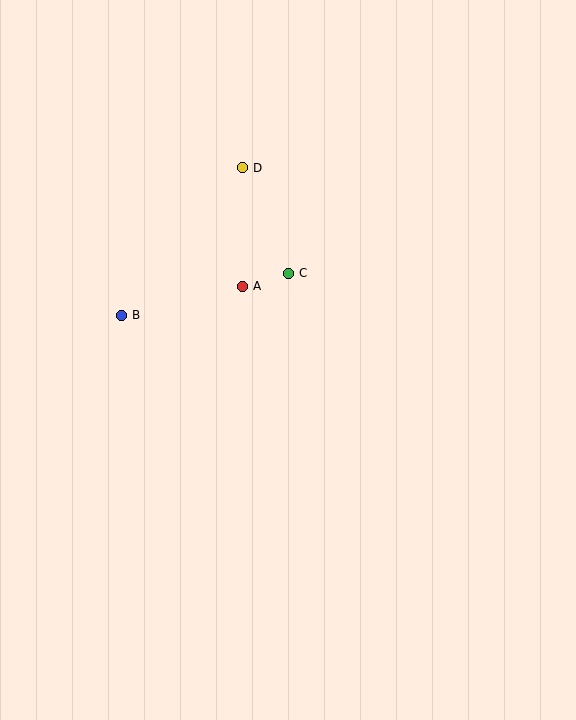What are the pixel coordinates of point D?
Point D is at (242, 168).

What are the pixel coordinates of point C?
Point C is at (288, 273).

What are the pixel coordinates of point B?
Point B is at (121, 315).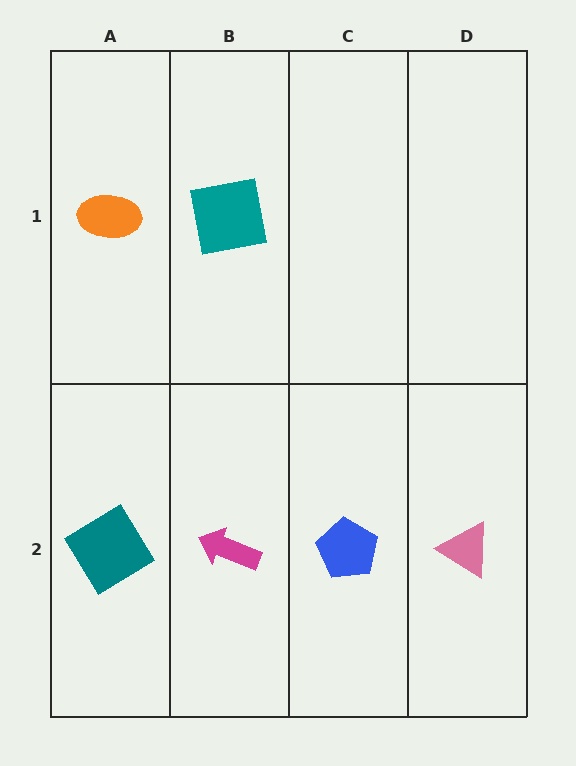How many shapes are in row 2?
4 shapes.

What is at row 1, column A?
An orange ellipse.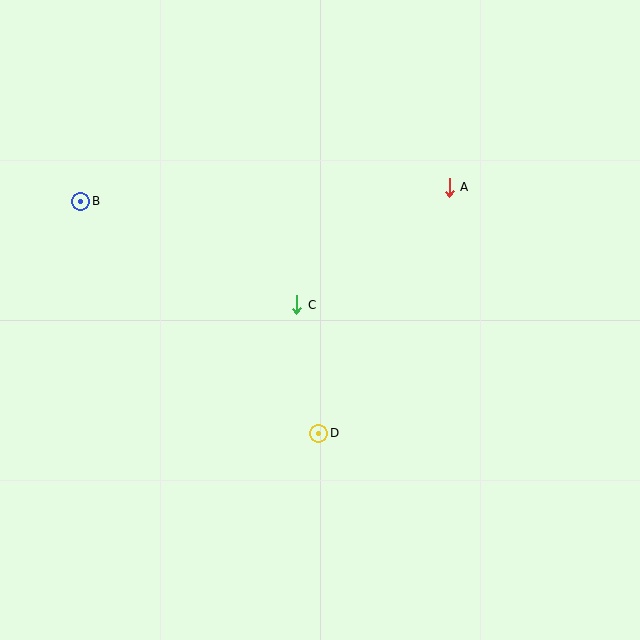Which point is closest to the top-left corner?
Point B is closest to the top-left corner.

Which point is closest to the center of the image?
Point C at (297, 305) is closest to the center.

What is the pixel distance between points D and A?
The distance between D and A is 278 pixels.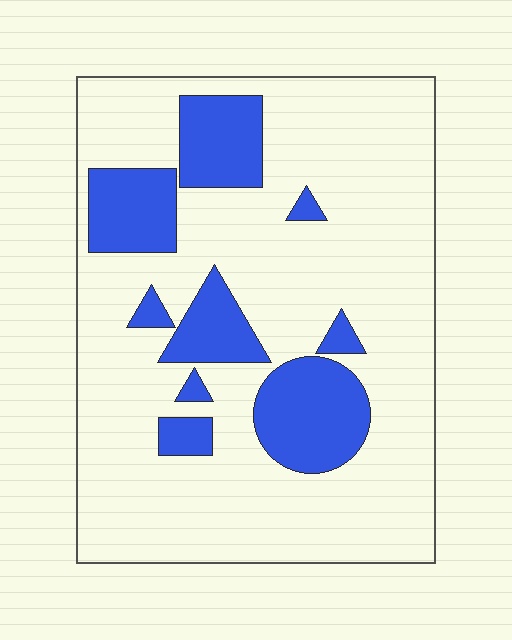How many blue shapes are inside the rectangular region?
9.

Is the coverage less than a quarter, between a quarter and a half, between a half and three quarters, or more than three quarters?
Less than a quarter.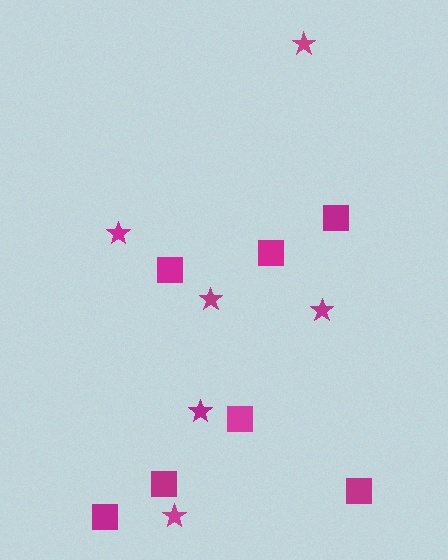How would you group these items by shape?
There are 2 groups: one group of squares (7) and one group of stars (6).